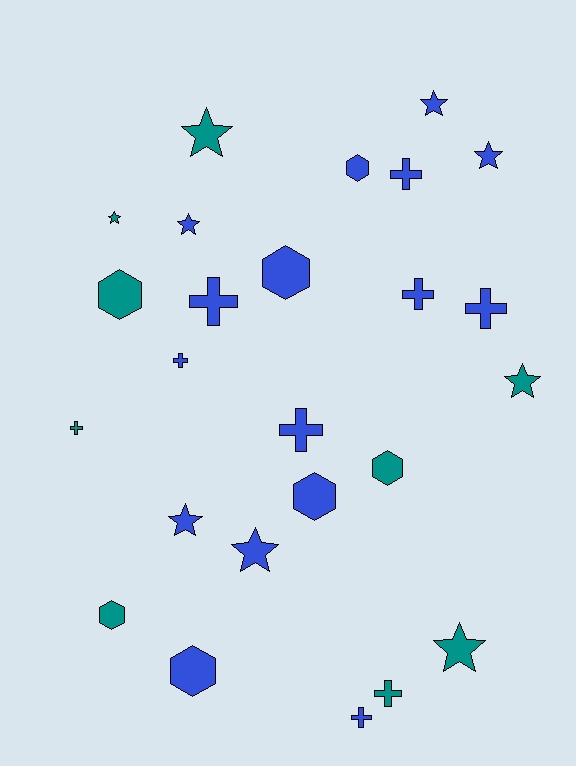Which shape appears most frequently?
Cross, with 9 objects.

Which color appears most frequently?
Blue, with 16 objects.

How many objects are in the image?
There are 25 objects.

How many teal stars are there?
There are 4 teal stars.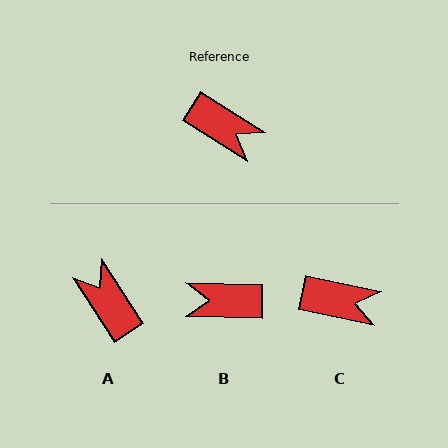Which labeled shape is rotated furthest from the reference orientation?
A, about 155 degrees away.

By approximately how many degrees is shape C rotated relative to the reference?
Approximately 21 degrees counter-clockwise.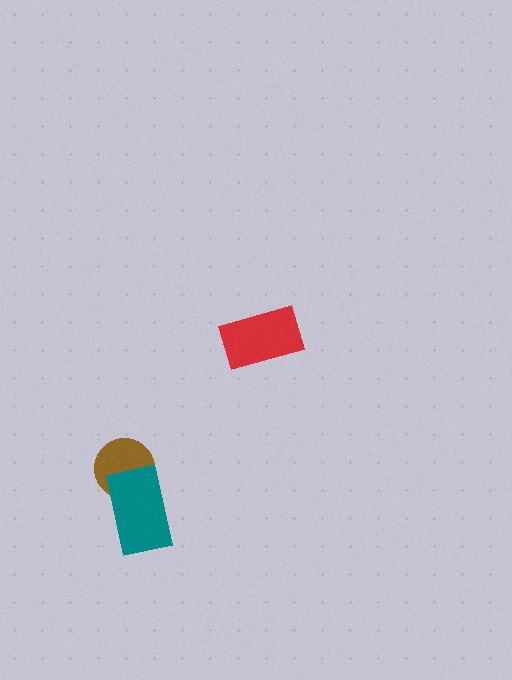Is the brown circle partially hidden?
Yes, it is partially covered by another shape.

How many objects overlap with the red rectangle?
0 objects overlap with the red rectangle.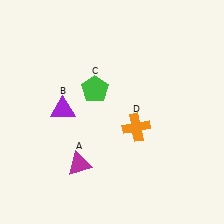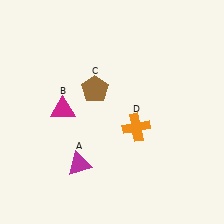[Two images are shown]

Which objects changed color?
B changed from purple to magenta. C changed from green to brown.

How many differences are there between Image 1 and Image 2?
There are 2 differences between the two images.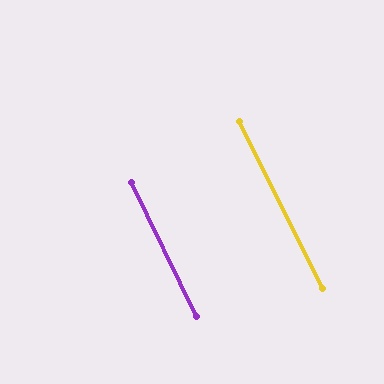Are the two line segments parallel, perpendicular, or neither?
Parallel — their directions differ by only 0.8°.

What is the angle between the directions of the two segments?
Approximately 1 degree.